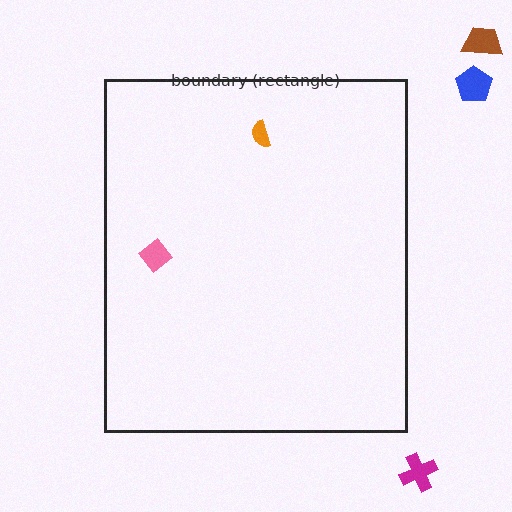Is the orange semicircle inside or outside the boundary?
Inside.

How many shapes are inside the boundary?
2 inside, 3 outside.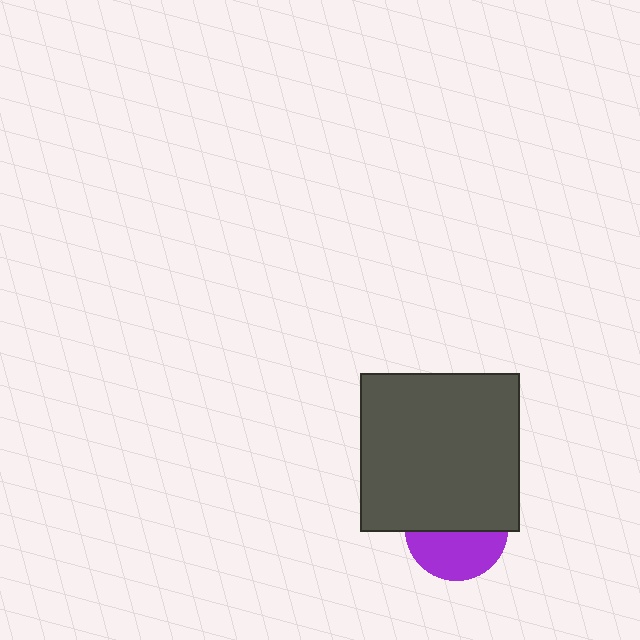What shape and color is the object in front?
The object in front is a dark gray square.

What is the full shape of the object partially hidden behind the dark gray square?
The partially hidden object is a purple circle.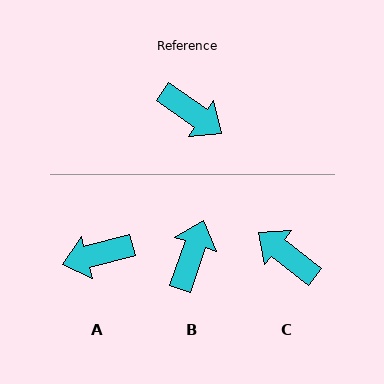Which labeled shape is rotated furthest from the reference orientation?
C, about 177 degrees away.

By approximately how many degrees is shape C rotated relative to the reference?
Approximately 177 degrees counter-clockwise.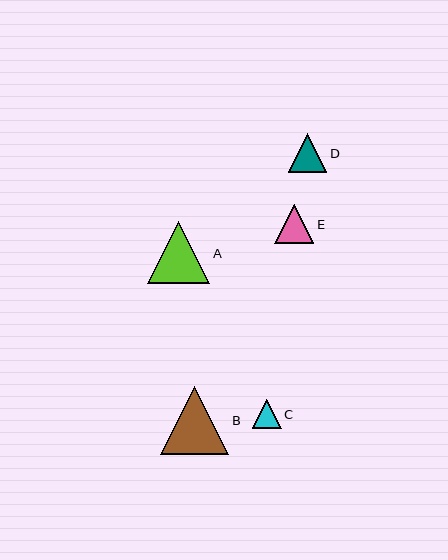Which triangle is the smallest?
Triangle C is the smallest with a size of approximately 28 pixels.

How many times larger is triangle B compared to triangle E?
Triangle B is approximately 1.7 times the size of triangle E.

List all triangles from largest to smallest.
From largest to smallest: B, A, E, D, C.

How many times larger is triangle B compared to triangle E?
Triangle B is approximately 1.7 times the size of triangle E.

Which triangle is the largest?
Triangle B is the largest with a size of approximately 68 pixels.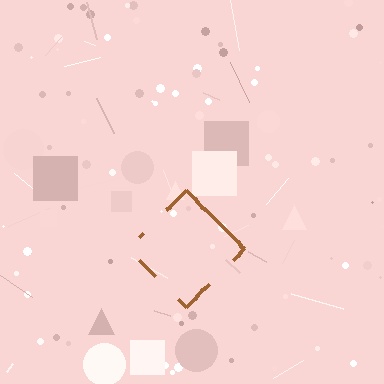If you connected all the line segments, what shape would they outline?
They would outline a diamond.